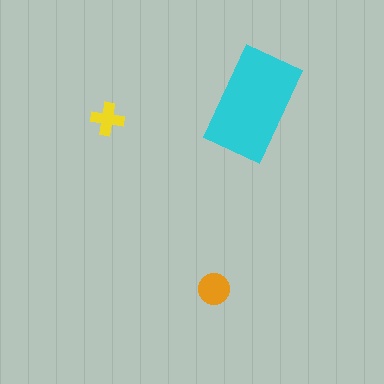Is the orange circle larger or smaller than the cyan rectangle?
Smaller.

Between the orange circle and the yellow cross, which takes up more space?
The orange circle.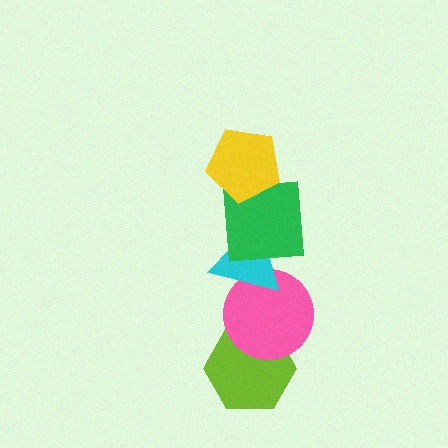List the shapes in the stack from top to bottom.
From top to bottom: the yellow pentagon, the green square, the cyan triangle, the pink circle, the lime hexagon.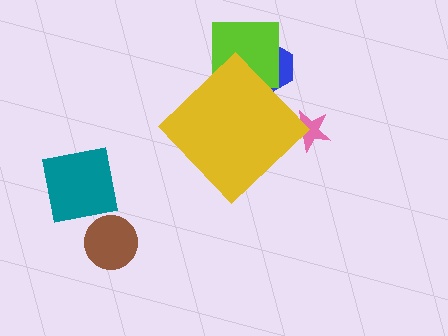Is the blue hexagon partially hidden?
Yes, the blue hexagon is partially hidden behind the yellow diamond.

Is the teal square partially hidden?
No, the teal square is fully visible.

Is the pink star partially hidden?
Yes, the pink star is partially hidden behind the yellow diamond.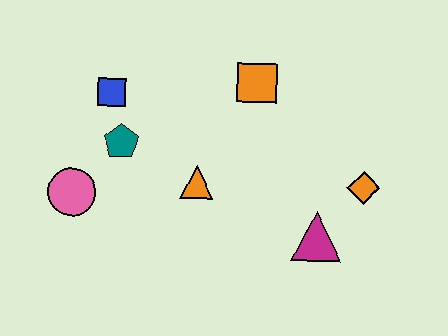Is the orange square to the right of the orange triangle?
Yes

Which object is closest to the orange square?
The orange triangle is closest to the orange square.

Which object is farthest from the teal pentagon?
The orange diamond is farthest from the teal pentagon.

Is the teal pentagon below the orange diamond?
No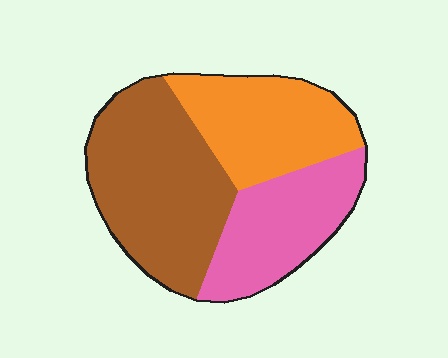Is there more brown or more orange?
Brown.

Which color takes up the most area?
Brown, at roughly 45%.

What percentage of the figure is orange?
Orange takes up between a sixth and a third of the figure.